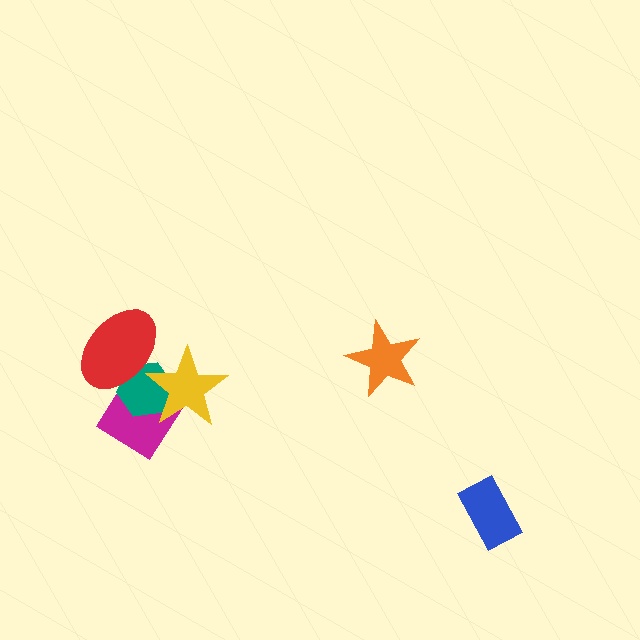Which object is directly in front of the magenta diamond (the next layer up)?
The teal hexagon is directly in front of the magenta diamond.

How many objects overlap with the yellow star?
3 objects overlap with the yellow star.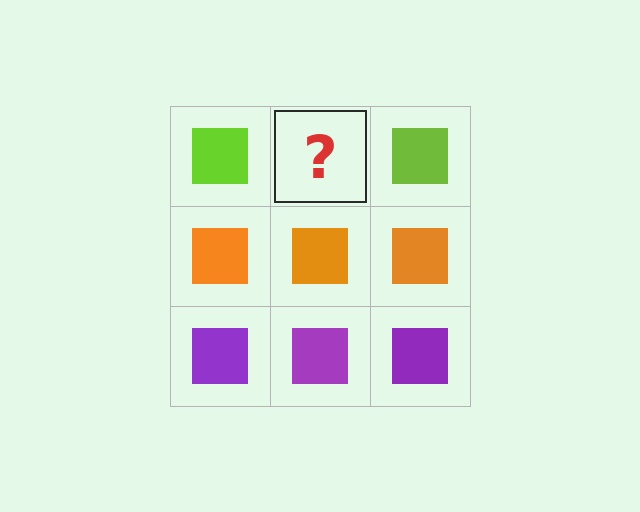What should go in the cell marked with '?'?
The missing cell should contain a lime square.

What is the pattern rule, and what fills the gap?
The rule is that each row has a consistent color. The gap should be filled with a lime square.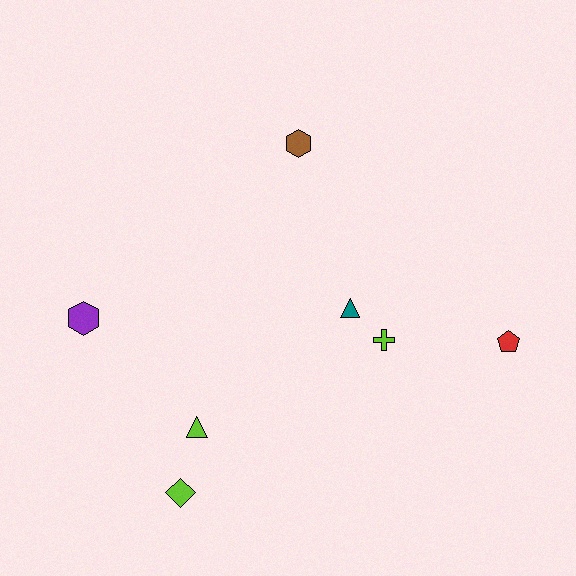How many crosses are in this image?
There is 1 cross.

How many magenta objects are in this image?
There are no magenta objects.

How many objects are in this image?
There are 7 objects.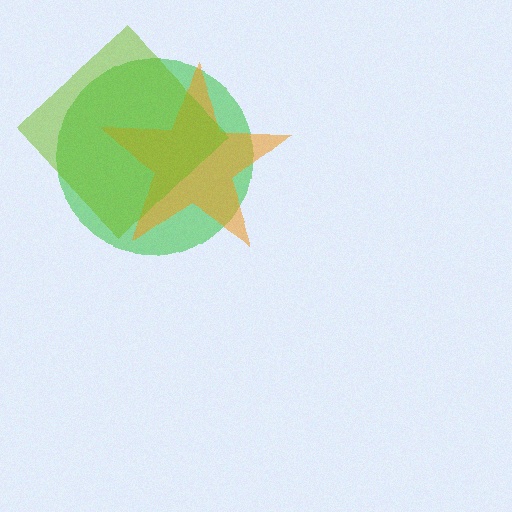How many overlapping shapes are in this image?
There are 3 overlapping shapes in the image.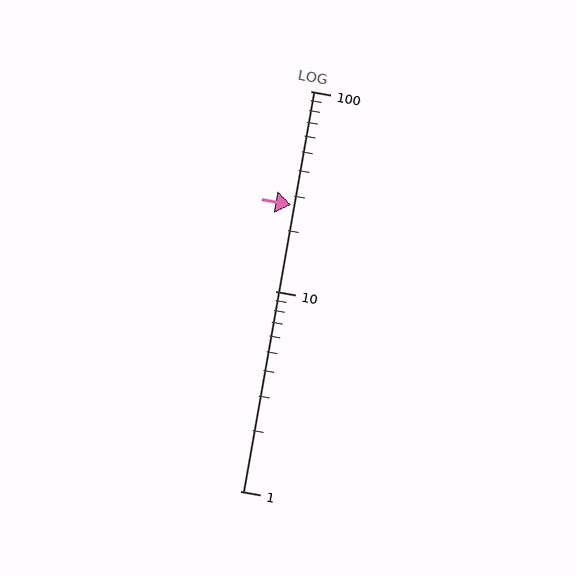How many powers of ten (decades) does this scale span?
The scale spans 2 decades, from 1 to 100.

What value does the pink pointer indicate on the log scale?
The pointer indicates approximately 27.